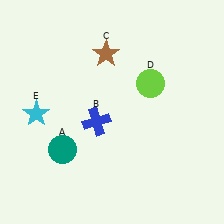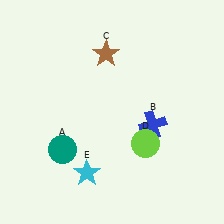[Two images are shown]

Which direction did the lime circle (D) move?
The lime circle (D) moved down.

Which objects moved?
The objects that moved are: the blue cross (B), the lime circle (D), the cyan star (E).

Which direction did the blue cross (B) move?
The blue cross (B) moved right.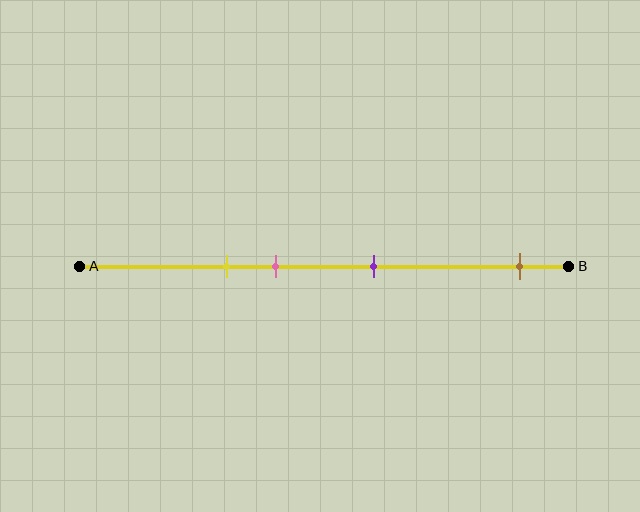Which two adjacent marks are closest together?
The yellow and pink marks are the closest adjacent pair.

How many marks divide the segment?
There are 4 marks dividing the segment.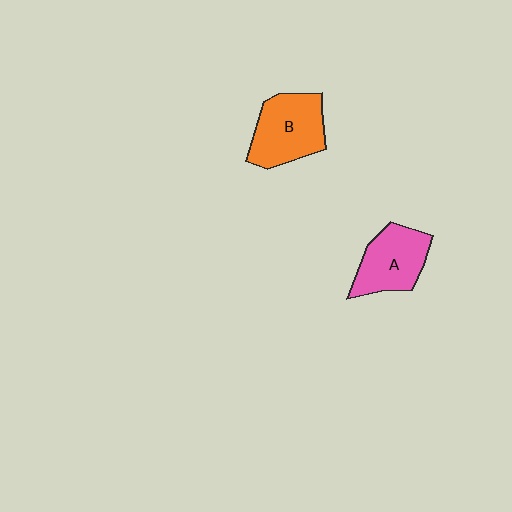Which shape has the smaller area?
Shape A (pink).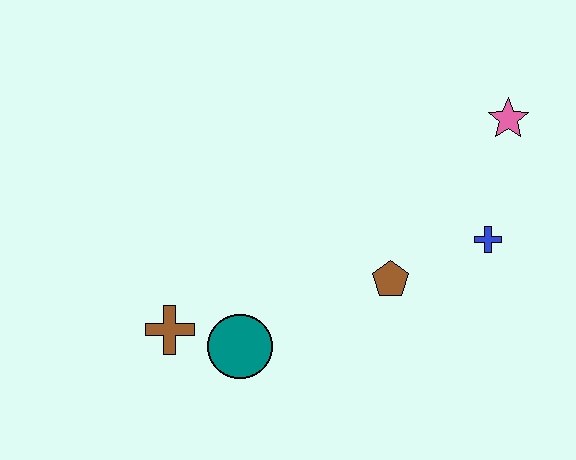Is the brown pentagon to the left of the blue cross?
Yes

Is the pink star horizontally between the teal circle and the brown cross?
No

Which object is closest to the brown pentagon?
The blue cross is closest to the brown pentagon.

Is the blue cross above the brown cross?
Yes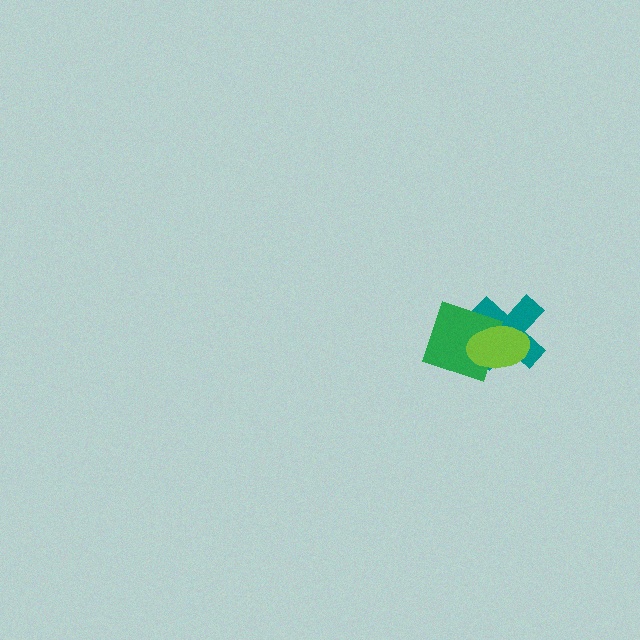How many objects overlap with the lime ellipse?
2 objects overlap with the lime ellipse.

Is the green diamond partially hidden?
Yes, it is partially covered by another shape.